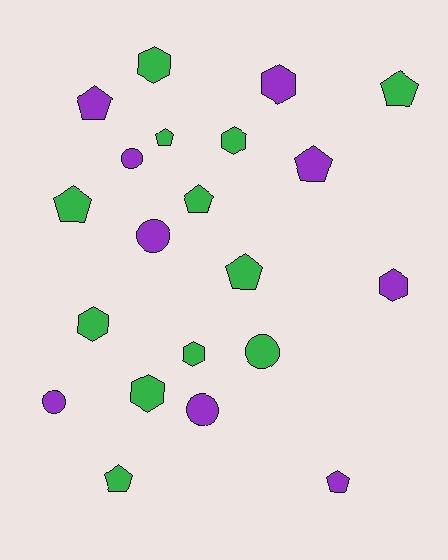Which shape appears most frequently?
Pentagon, with 9 objects.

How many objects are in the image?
There are 21 objects.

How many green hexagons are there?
There are 5 green hexagons.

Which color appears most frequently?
Green, with 12 objects.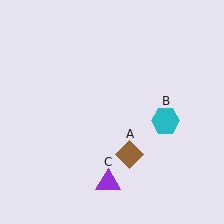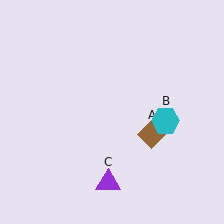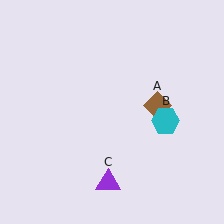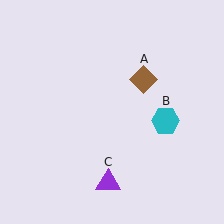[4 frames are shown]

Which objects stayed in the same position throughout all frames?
Cyan hexagon (object B) and purple triangle (object C) remained stationary.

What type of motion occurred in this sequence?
The brown diamond (object A) rotated counterclockwise around the center of the scene.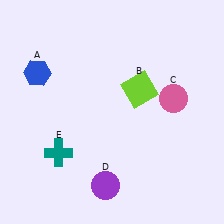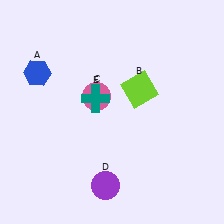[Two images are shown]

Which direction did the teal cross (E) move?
The teal cross (E) moved up.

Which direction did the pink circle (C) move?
The pink circle (C) moved left.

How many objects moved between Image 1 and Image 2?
2 objects moved between the two images.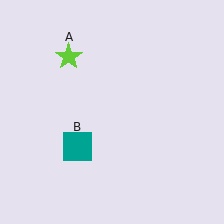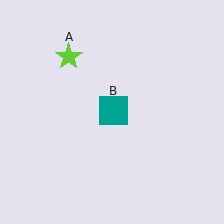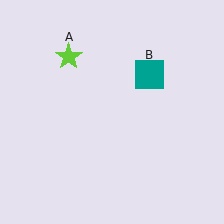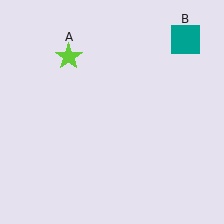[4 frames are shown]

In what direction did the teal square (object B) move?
The teal square (object B) moved up and to the right.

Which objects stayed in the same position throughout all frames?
Lime star (object A) remained stationary.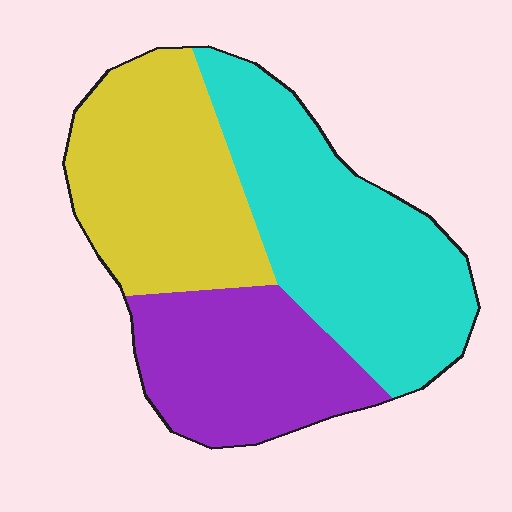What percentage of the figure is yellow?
Yellow covers about 35% of the figure.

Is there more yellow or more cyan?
Cyan.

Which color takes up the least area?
Purple, at roughly 25%.